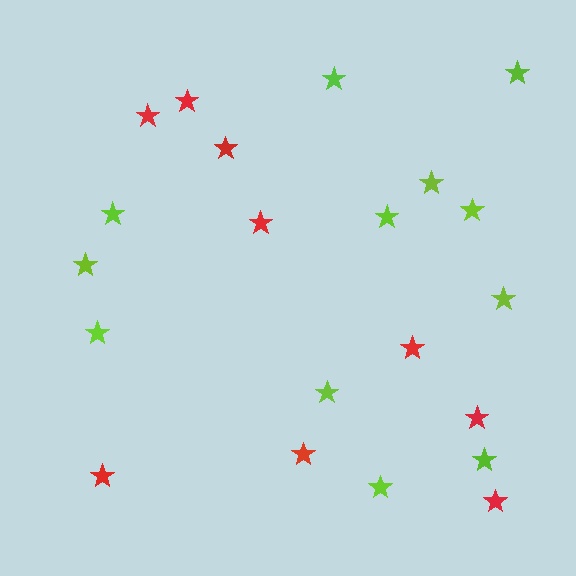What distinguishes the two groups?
There are 2 groups: one group of red stars (9) and one group of lime stars (12).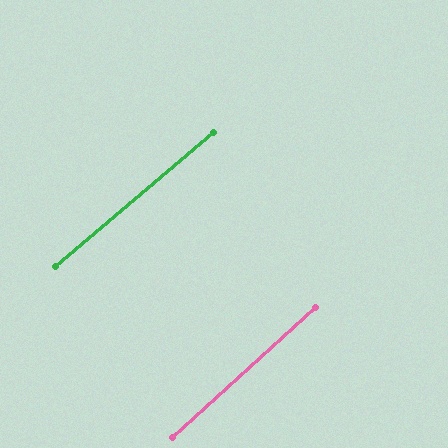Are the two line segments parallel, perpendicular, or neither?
Parallel — their directions differ by only 2.0°.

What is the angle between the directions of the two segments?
Approximately 2 degrees.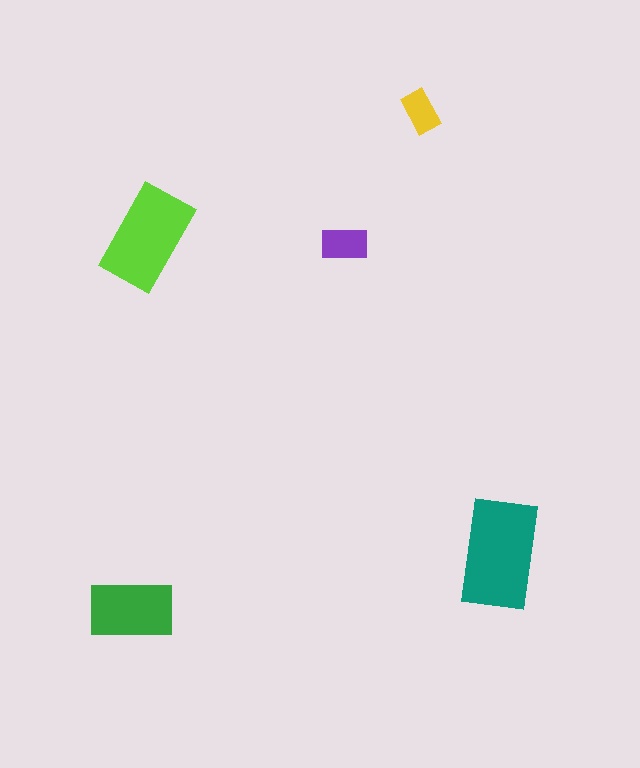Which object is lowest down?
The green rectangle is bottommost.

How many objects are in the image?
There are 5 objects in the image.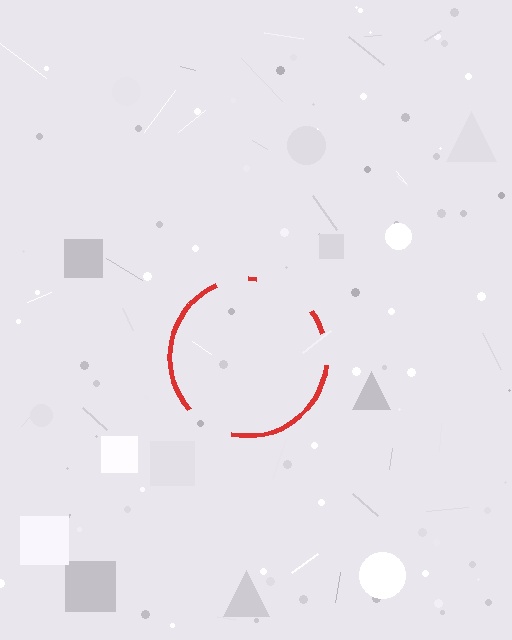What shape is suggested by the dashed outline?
The dashed outline suggests a circle.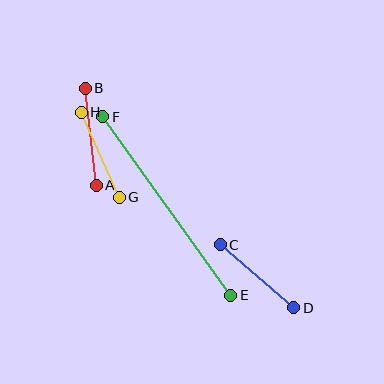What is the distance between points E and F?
The distance is approximately 219 pixels.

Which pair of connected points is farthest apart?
Points E and F are farthest apart.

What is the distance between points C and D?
The distance is approximately 97 pixels.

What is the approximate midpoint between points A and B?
The midpoint is at approximately (91, 137) pixels.